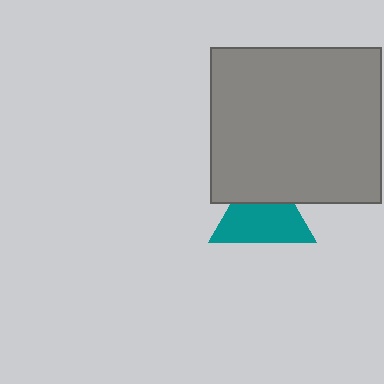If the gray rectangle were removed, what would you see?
You would see the complete teal triangle.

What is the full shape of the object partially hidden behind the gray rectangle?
The partially hidden object is a teal triangle.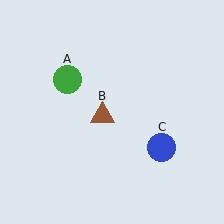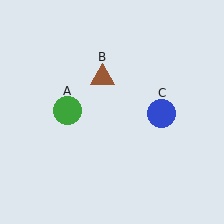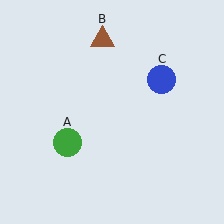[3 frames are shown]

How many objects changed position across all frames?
3 objects changed position: green circle (object A), brown triangle (object B), blue circle (object C).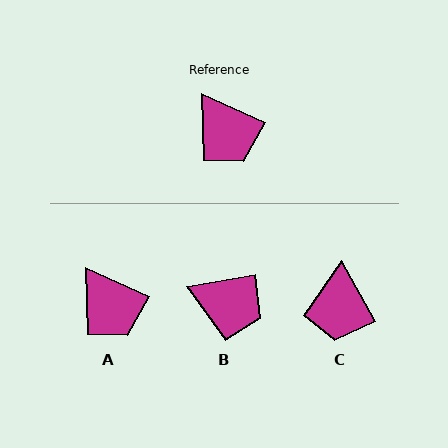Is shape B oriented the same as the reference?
No, it is off by about 34 degrees.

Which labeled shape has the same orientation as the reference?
A.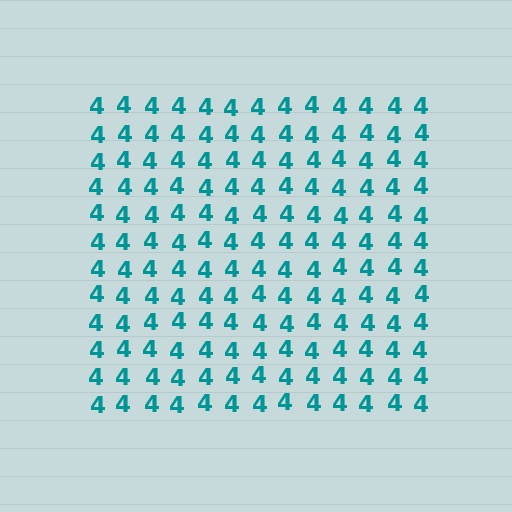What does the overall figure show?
The overall figure shows a square.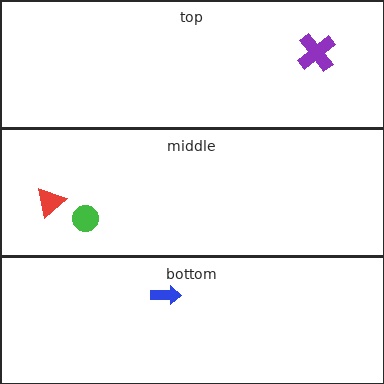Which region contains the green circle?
The middle region.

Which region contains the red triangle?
The middle region.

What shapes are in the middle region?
The red triangle, the green circle.